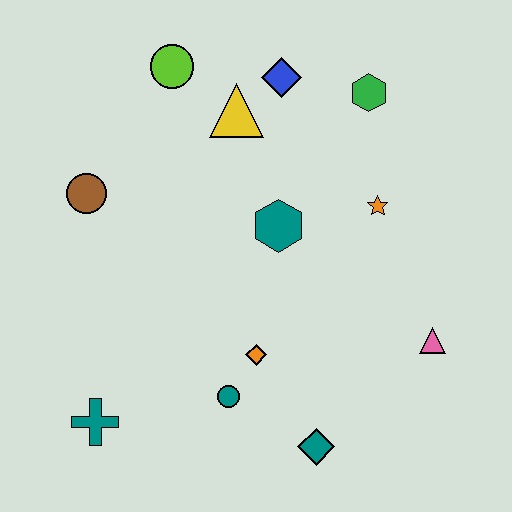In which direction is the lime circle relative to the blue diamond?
The lime circle is to the left of the blue diamond.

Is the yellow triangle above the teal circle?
Yes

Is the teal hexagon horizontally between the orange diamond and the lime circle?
No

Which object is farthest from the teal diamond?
The lime circle is farthest from the teal diamond.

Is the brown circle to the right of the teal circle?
No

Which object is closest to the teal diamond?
The teal circle is closest to the teal diamond.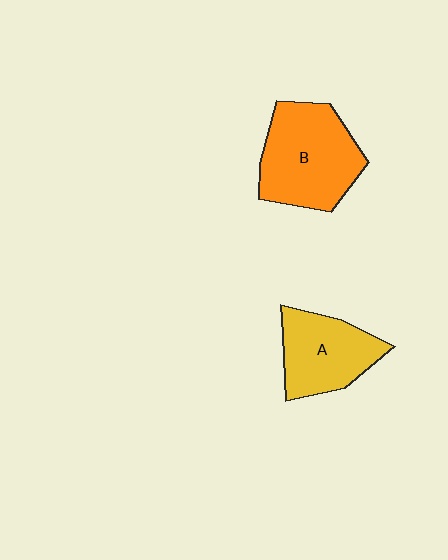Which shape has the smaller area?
Shape A (yellow).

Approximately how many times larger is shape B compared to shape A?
Approximately 1.3 times.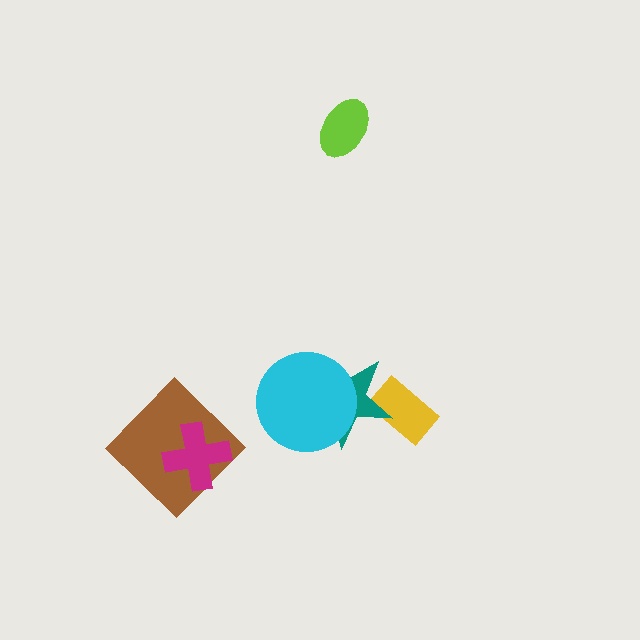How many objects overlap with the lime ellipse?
0 objects overlap with the lime ellipse.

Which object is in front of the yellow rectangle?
The teal star is in front of the yellow rectangle.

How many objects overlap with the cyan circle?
1 object overlaps with the cyan circle.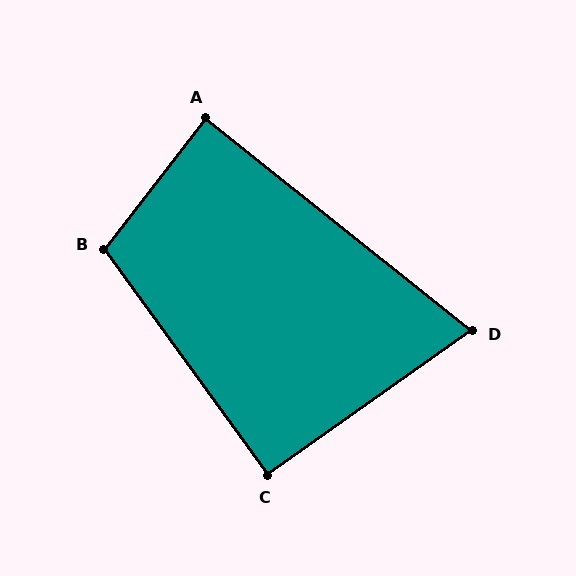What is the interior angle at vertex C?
Approximately 91 degrees (approximately right).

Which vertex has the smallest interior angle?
D, at approximately 74 degrees.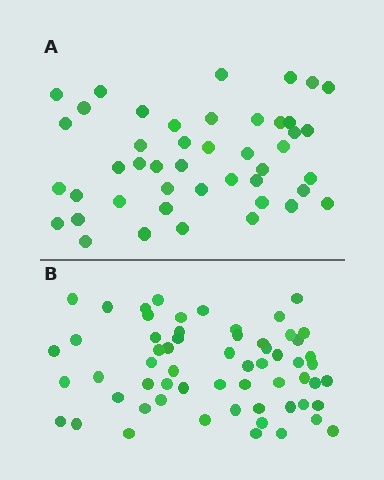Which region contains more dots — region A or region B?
Region B (the bottom region) has more dots.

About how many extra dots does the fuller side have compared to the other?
Region B has approximately 15 more dots than region A.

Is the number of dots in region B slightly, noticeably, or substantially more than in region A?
Region B has noticeably more, but not dramatically so. The ratio is roughly 1.3 to 1.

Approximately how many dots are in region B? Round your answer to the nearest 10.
About 60 dots.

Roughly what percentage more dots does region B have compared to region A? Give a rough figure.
About 35% more.